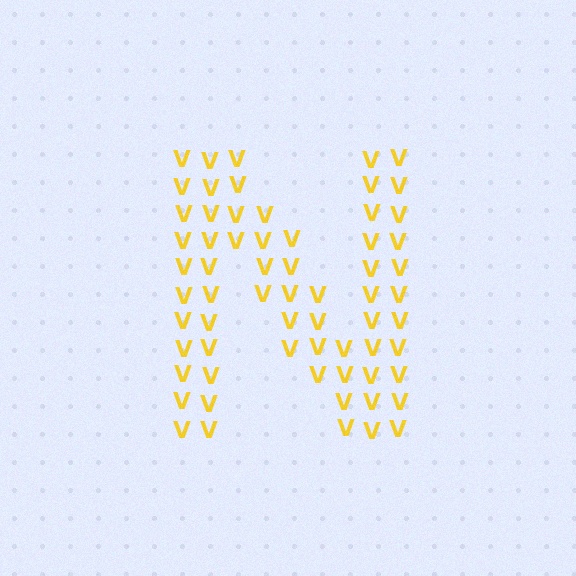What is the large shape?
The large shape is the letter N.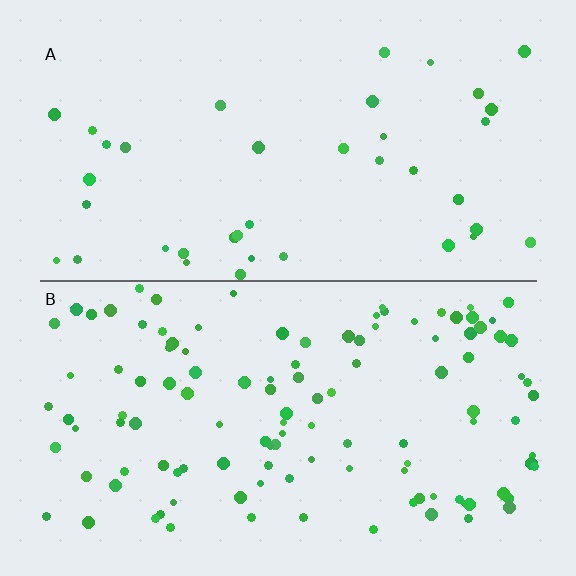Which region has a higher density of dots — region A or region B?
B (the bottom).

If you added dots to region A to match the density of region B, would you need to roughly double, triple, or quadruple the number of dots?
Approximately triple.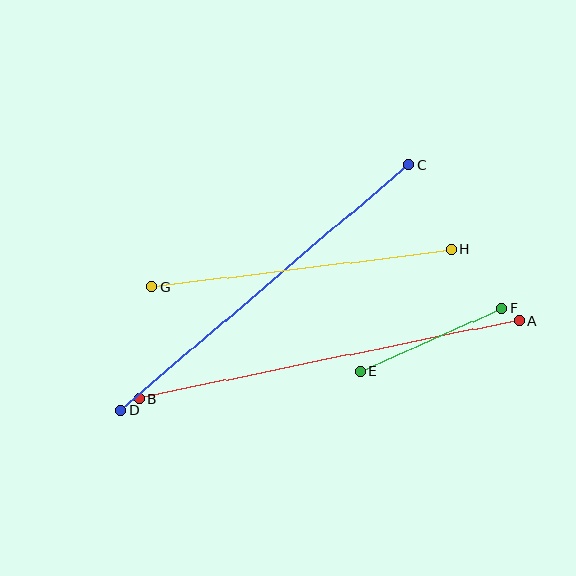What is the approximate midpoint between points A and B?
The midpoint is at approximately (329, 360) pixels.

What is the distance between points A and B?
The distance is approximately 388 pixels.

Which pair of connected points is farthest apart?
Points A and B are farthest apart.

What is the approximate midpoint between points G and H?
The midpoint is at approximately (302, 268) pixels.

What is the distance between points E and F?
The distance is approximately 154 pixels.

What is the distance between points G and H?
The distance is approximately 302 pixels.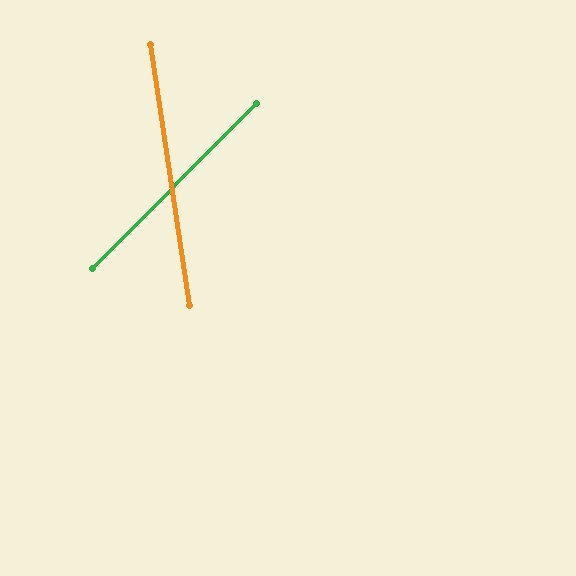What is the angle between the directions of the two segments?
Approximately 53 degrees.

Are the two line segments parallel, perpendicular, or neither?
Neither parallel nor perpendicular — they differ by about 53°.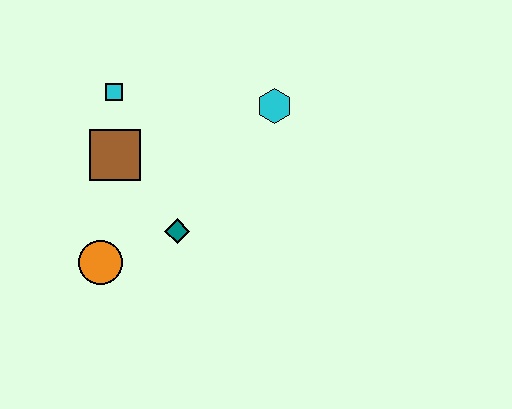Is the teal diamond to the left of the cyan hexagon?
Yes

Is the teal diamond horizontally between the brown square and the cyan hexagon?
Yes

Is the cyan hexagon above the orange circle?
Yes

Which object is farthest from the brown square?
The cyan hexagon is farthest from the brown square.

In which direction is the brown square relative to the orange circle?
The brown square is above the orange circle.